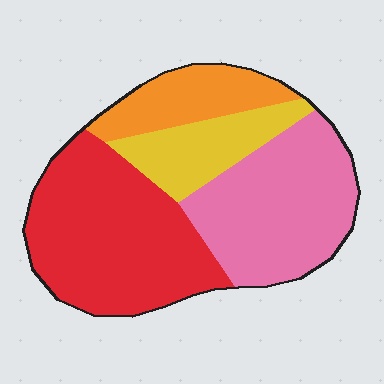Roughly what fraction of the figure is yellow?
Yellow covers roughly 15% of the figure.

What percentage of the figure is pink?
Pink takes up about one third (1/3) of the figure.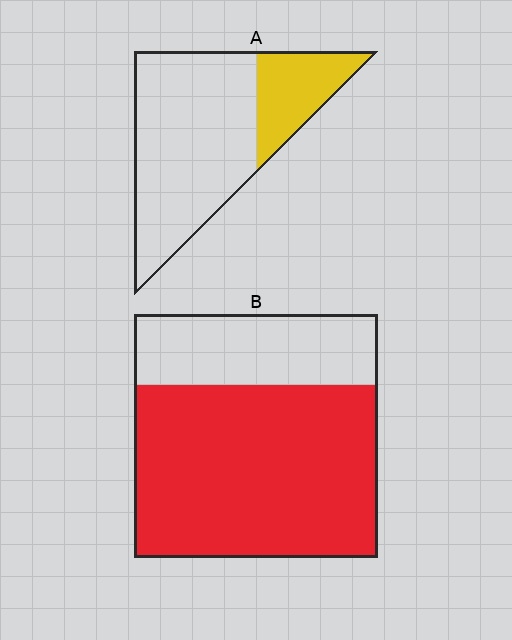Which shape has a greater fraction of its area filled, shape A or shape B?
Shape B.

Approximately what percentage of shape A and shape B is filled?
A is approximately 25% and B is approximately 70%.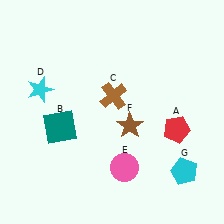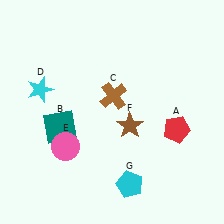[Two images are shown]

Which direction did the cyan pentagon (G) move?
The cyan pentagon (G) moved left.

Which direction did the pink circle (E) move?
The pink circle (E) moved left.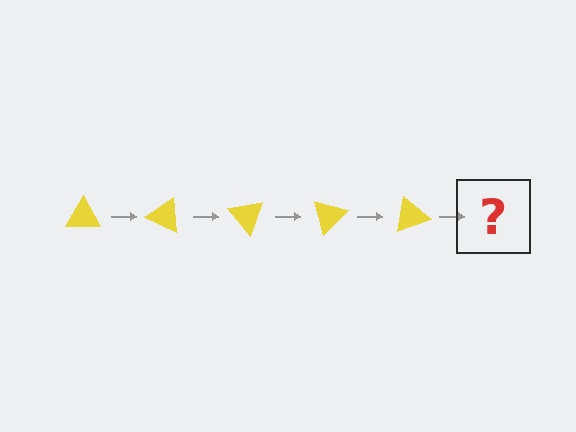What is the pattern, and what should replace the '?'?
The pattern is that the triangle rotates 25 degrees each step. The '?' should be a yellow triangle rotated 125 degrees.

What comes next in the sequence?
The next element should be a yellow triangle rotated 125 degrees.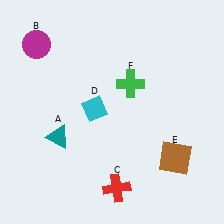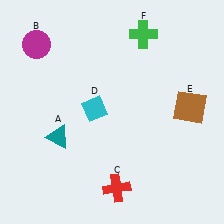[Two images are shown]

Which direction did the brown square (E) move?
The brown square (E) moved up.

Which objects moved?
The objects that moved are: the brown square (E), the green cross (F).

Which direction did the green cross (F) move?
The green cross (F) moved up.